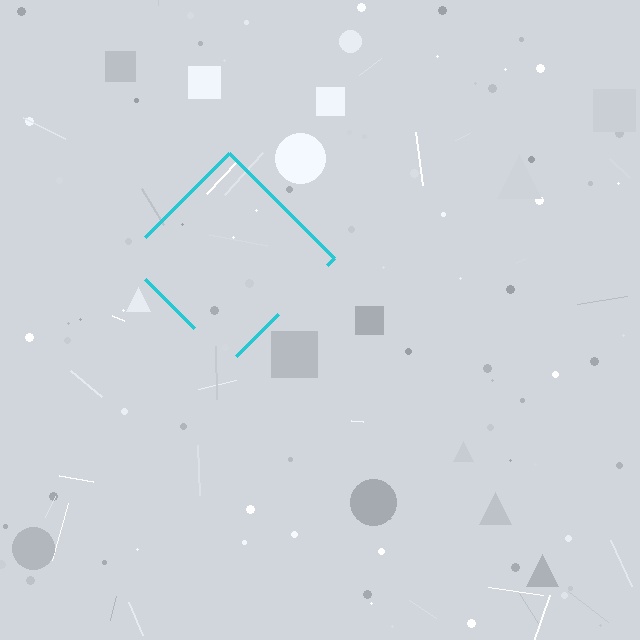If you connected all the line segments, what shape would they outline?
They would outline a diamond.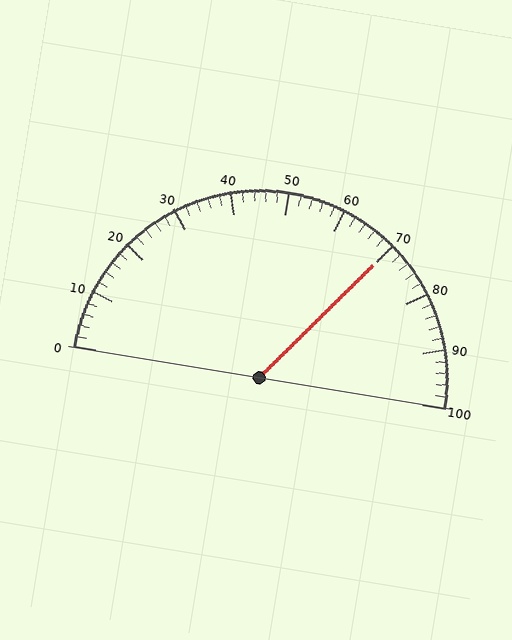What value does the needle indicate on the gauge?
The needle indicates approximately 70.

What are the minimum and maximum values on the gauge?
The gauge ranges from 0 to 100.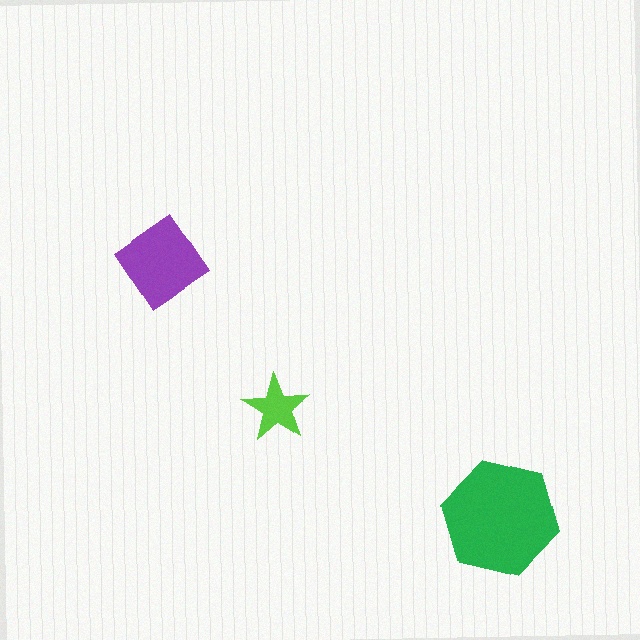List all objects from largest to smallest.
The green hexagon, the purple diamond, the lime star.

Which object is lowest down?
The green hexagon is bottommost.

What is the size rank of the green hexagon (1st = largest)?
1st.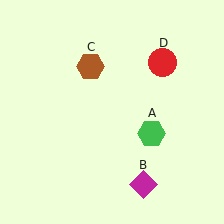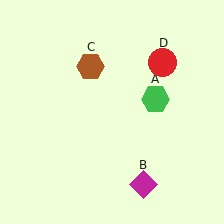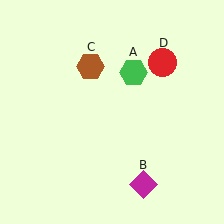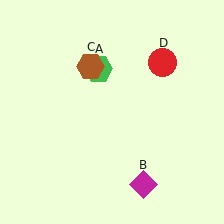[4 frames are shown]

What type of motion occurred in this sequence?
The green hexagon (object A) rotated counterclockwise around the center of the scene.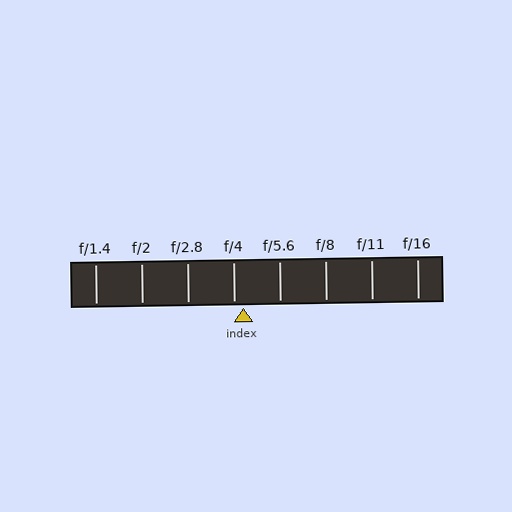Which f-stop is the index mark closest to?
The index mark is closest to f/4.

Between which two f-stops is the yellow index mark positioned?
The index mark is between f/4 and f/5.6.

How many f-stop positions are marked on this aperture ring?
There are 8 f-stop positions marked.